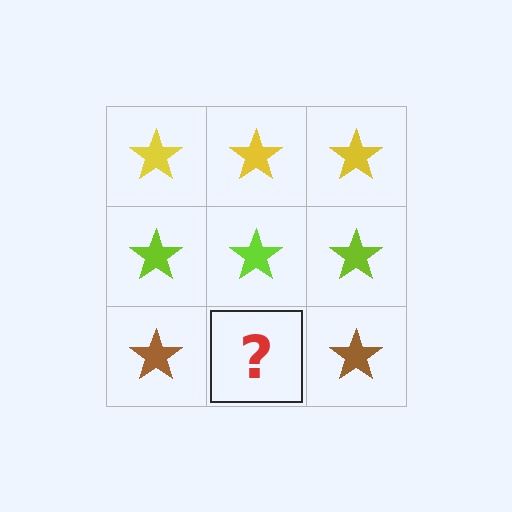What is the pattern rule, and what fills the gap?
The rule is that each row has a consistent color. The gap should be filled with a brown star.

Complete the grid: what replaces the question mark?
The question mark should be replaced with a brown star.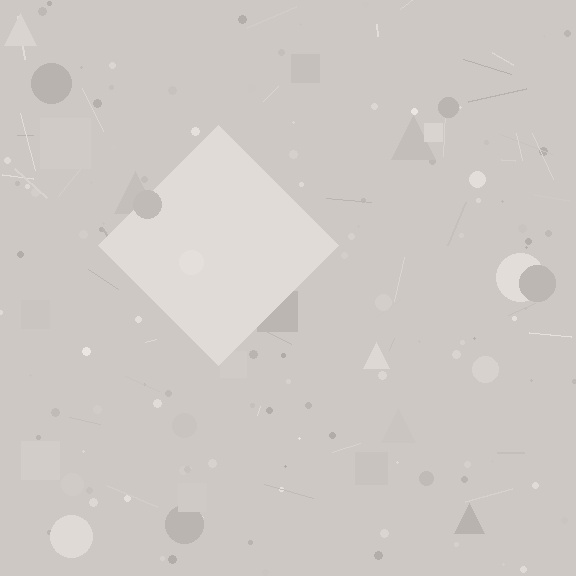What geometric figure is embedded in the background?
A diamond is embedded in the background.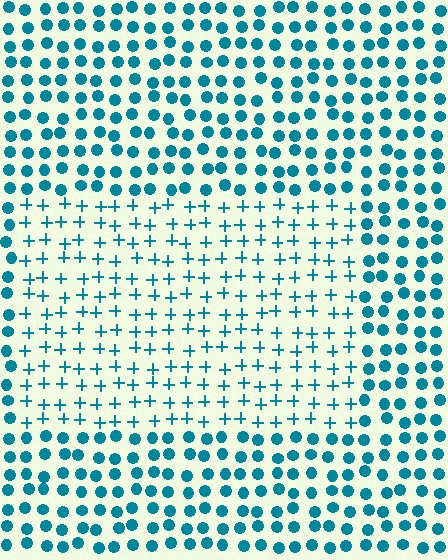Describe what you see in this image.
The image is filled with small teal elements arranged in a uniform grid. A rectangle-shaped region contains plus signs, while the surrounding area contains circles. The boundary is defined purely by the change in element shape.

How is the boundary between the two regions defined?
The boundary is defined by a change in element shape: plus signs inside vs. circles outside. All elements share the same color and spacing.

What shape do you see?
I see a rectangle.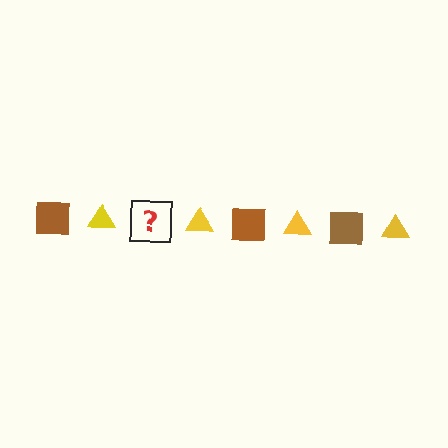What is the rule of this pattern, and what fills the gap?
The rule is that the pattern alternates between brown square and yellow triangle. The gap should be filled with a brown square.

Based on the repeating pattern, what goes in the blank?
The blank should be a brown square.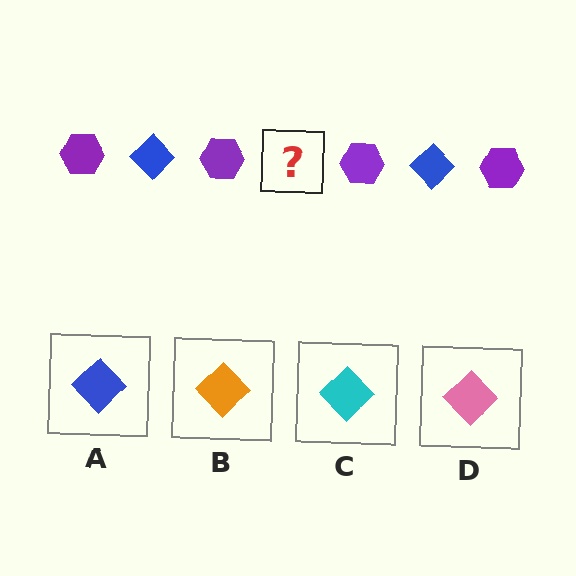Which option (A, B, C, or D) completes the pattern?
A.